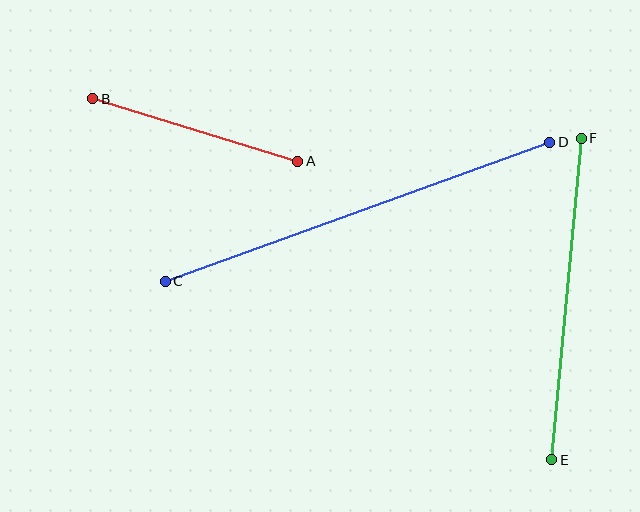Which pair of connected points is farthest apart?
Points C and D are farthest apart.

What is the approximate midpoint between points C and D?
The midpoint is at approximately (357, 212) pixels.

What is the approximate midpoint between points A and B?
The midpoint is at approximately (195, 130) pixels.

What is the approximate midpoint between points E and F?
The midpoint is at approximately (566, 299) pixels.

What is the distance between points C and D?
The distance is approximately 409 pixels.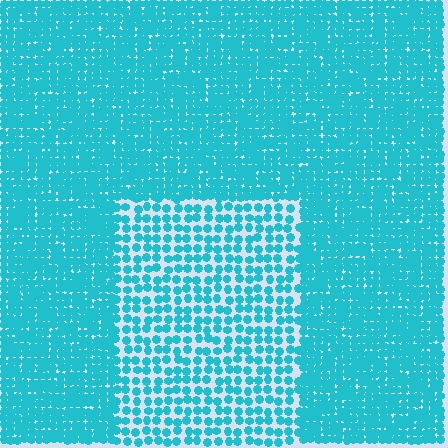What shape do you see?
I see a rectangle.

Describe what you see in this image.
The image contains small cyan elements arranged at two different densities. A rectangle-shaped region is visible where the elements are less densely packed than the surrounding area.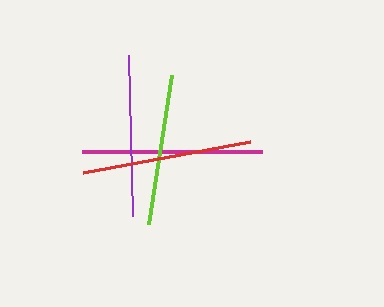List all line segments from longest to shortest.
From longest to shortest: magenta, red, purple, lime.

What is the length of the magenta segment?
The magenta segment is approximately 181 pixels long.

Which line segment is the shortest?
The lime line is the shortest at approximately 151 pixels.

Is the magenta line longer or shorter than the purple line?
The magenta line is longer than the purple line.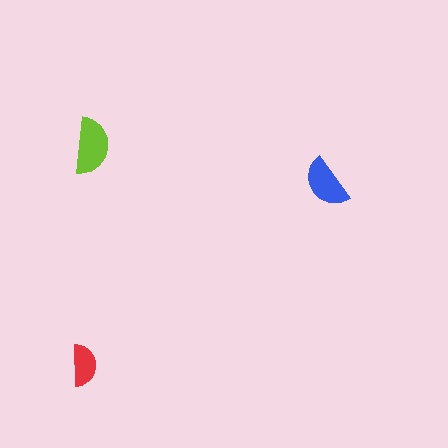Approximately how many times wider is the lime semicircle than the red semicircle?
About 1.5 times wider.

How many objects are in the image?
There are 3 objects in the image.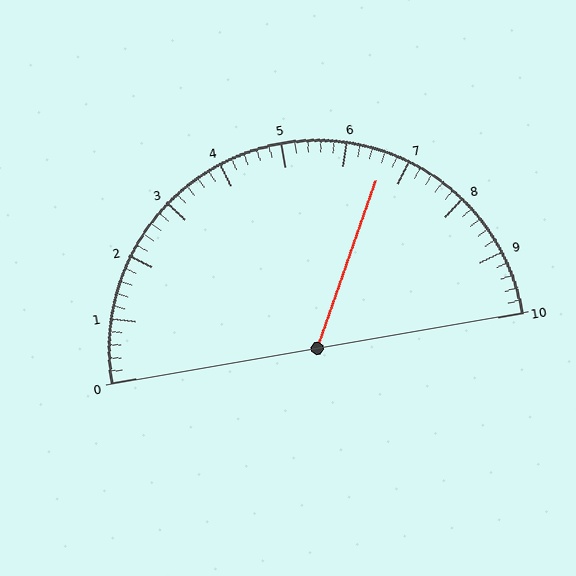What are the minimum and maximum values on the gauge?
The gauge ranges from 0 to 10.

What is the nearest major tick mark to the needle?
The nearest major tick mark is 7.